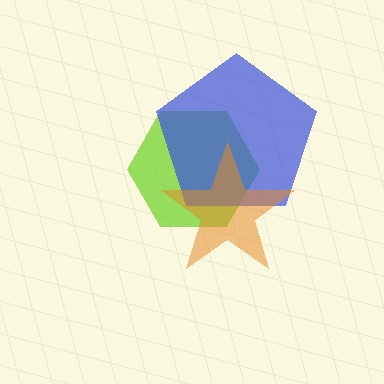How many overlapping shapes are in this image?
There are 3 overlapping shapes in the image.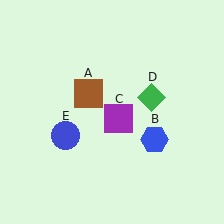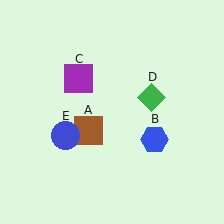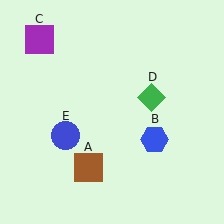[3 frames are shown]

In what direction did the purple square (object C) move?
The purple square (object C) moved up and to the left.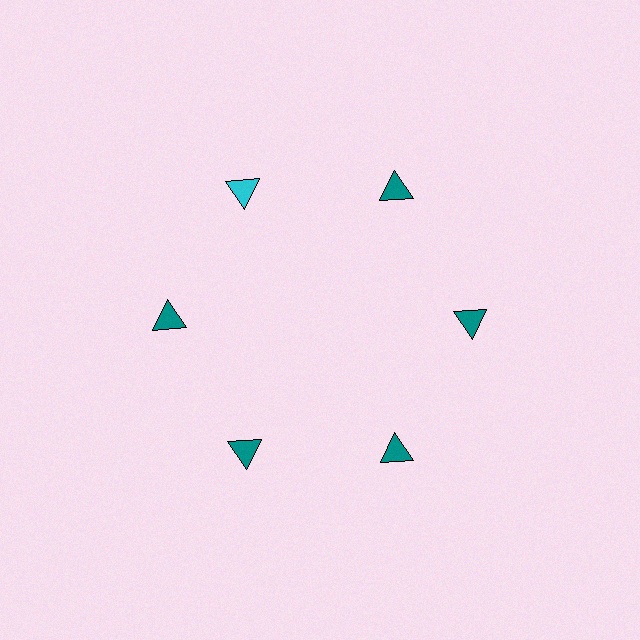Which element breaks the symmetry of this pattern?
The cyan triangle at roughly the 11 o'clock position breaks the symmetry. All other shapes are teal triangles.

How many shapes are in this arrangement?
There are 6 shapes arranged in a ring pattern.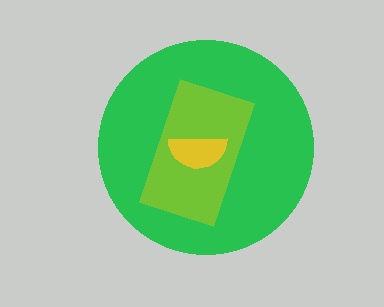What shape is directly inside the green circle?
The lime rectangle.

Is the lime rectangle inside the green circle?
Yes.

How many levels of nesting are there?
3.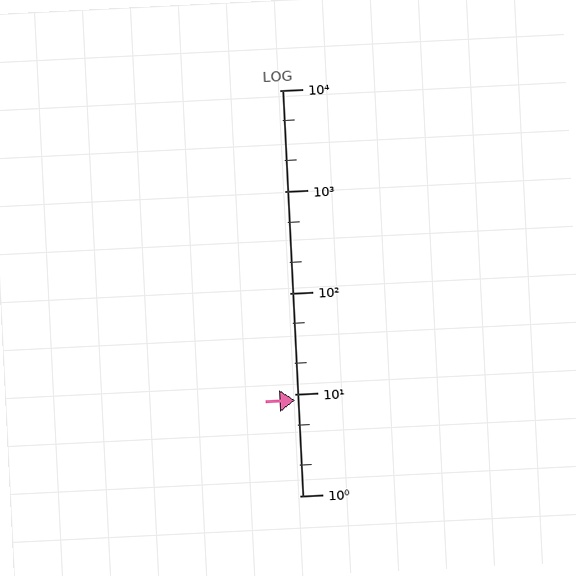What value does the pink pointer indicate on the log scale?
The pointer indicates approximately 8.7.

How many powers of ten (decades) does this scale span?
The scale spans 4 decades, from 1 to 10000.